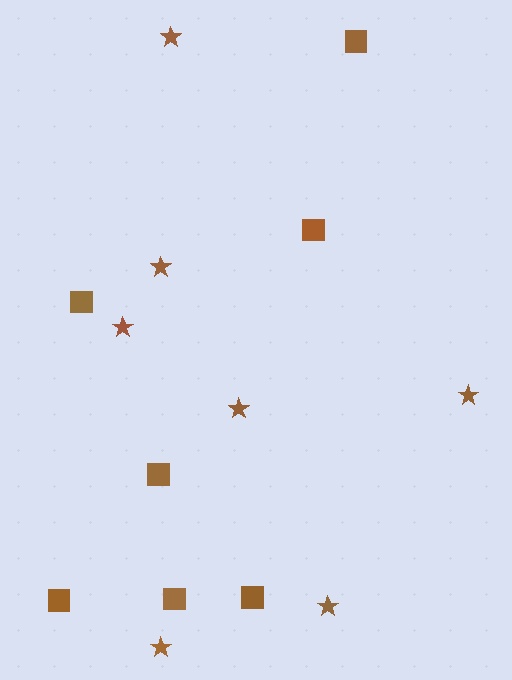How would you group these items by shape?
There are 2 groups: one group of squares (7) and one group of stars (7).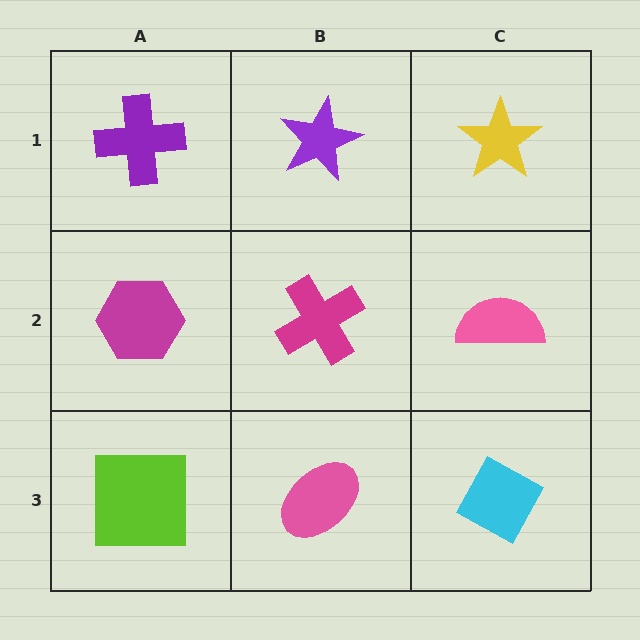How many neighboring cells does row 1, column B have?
3.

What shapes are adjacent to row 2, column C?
A yellow star (row 1, column C), a cyan diamond (row 3, column C), a magenta cross (row 2, column B).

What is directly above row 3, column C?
A pink semicircle.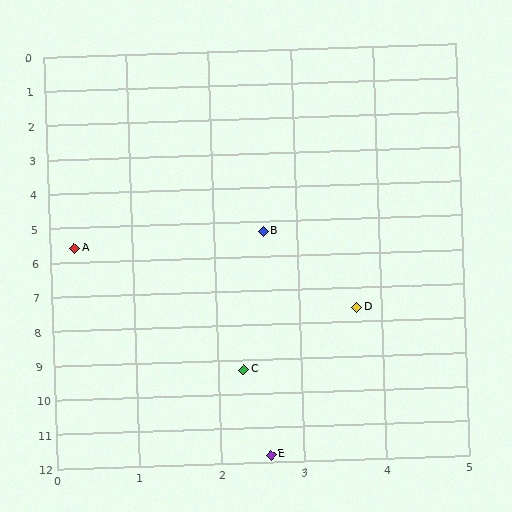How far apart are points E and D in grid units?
Points E and D are about 4.3 grid units apart.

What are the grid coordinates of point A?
Point A is at approximately (0.3, 5.6).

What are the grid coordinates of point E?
Point E is at approximately (2.6, 11.8).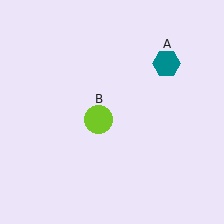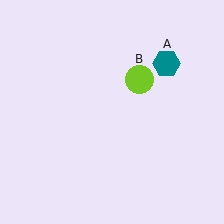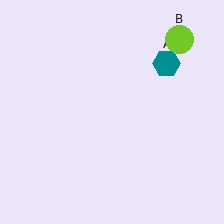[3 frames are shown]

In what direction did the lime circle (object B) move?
The lime circle (object B) moved up and to the right.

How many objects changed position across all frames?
1 object changed position: lime circle (object B).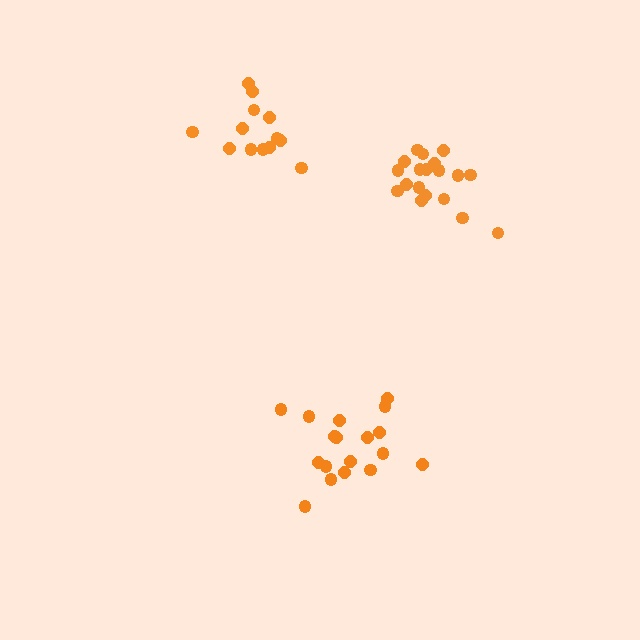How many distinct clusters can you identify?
There are 3 distinct clusters.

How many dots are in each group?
Group 1: 19 dots, Group 2: 18 dots, Group 3: 13 dots (50 total).